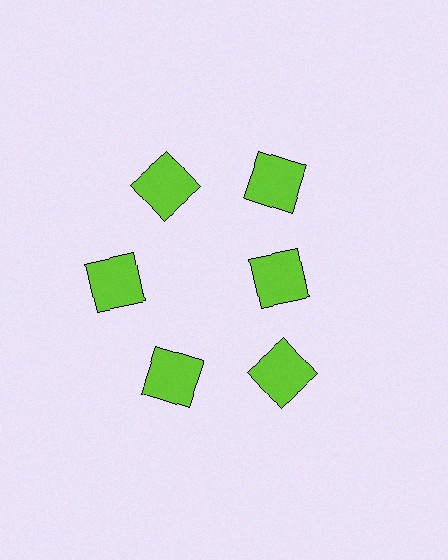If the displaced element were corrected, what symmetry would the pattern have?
It would have 6-fold rotational symmetry — the pattern would map onto itself every 60 degrees.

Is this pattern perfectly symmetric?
No. The 6 lime squares are arranged in a ring, but one element near the 3 o'clock position is pulled inward toward the center, breaking the 6-fold rotational symmetry.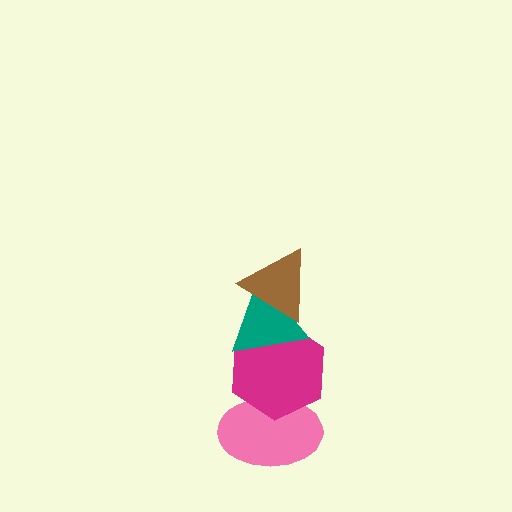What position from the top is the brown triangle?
The brown triangle is 1st from the top.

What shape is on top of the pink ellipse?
The magenta hexagon is on top of the pink ellipse.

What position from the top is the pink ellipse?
The pink ellipse is 4th from the top.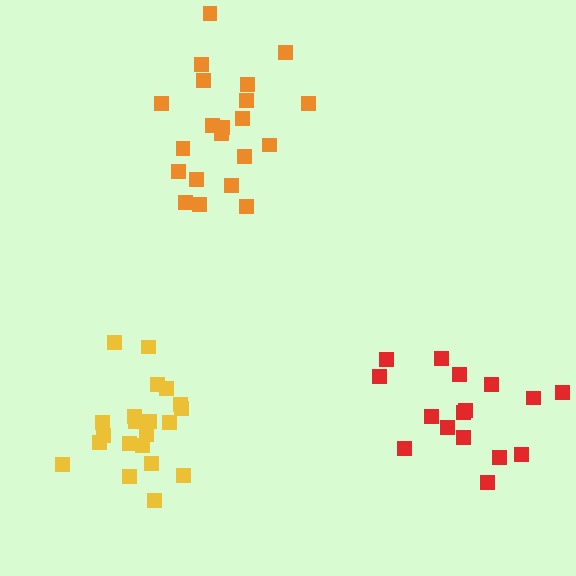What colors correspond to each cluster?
The clusters are colored: yellow, red, orange.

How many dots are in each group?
Group 1: 21 dots, Group 2: 16 dots, Group 3: 21 dots (58 total).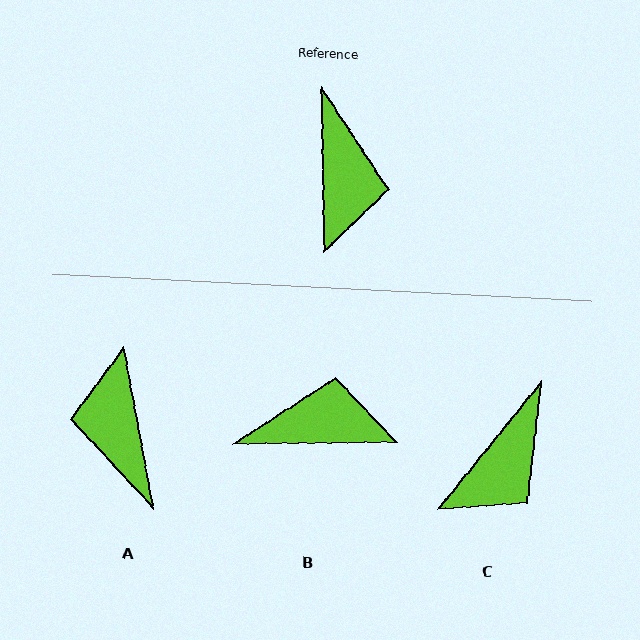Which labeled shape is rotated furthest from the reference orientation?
A, about 171 degrees away.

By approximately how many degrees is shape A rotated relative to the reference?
Approximately 171 degrees clockwise.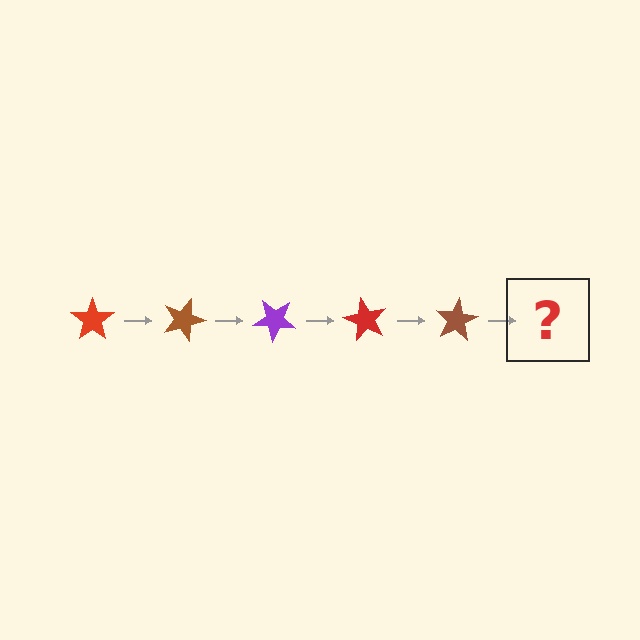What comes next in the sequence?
The next element should be a purple star, rotated 100 degrees from the start.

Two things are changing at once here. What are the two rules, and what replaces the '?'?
The two rules are that it rotates 20 degrees each step and the color cycles through red, brown, and purple. The '?' should be a purple star, rotated 100 degrees from the start.